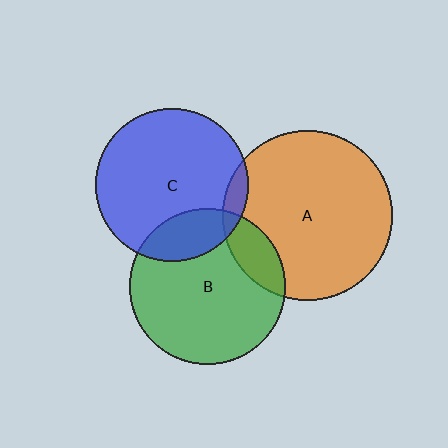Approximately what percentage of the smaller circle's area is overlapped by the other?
Approximately 5%.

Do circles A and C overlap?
Yes.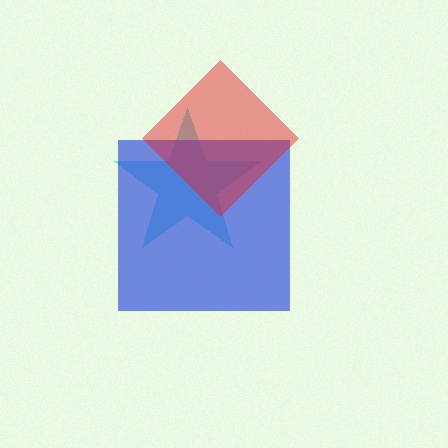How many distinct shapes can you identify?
There are 3 distinct shapes: a cyan star, a blue square, a red diamond.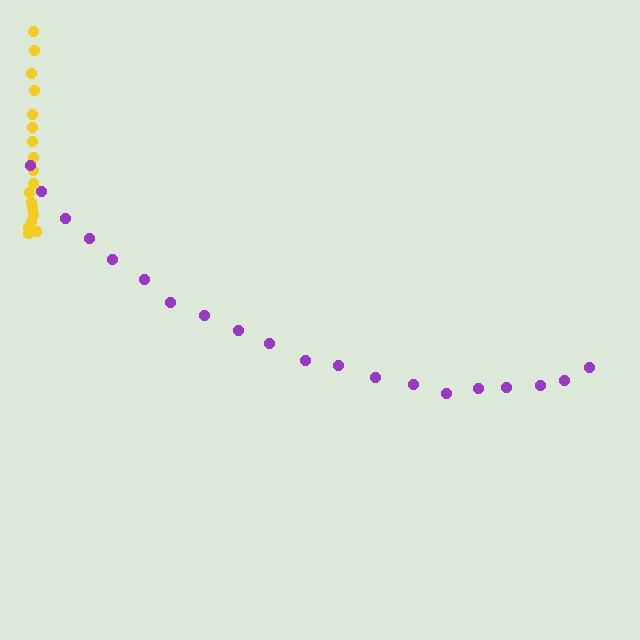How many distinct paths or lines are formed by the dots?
There are 2 distinct paths.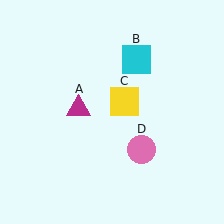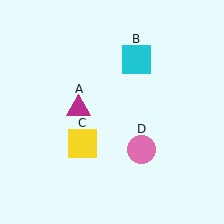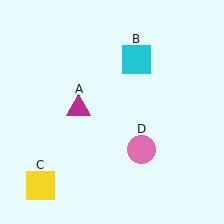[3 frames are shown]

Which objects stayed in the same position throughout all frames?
Magenta triangle (object A) and cyan square (object B) and pink circle (object D) remained stationary.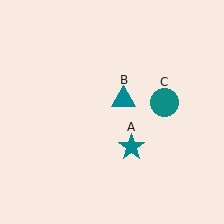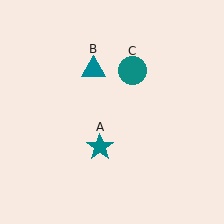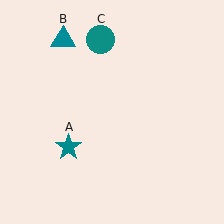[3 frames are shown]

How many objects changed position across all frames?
3 objects changed position: teal star (object A), teal triangle (object B), teal circle (object C).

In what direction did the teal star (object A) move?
The teal star (object A) moved left.